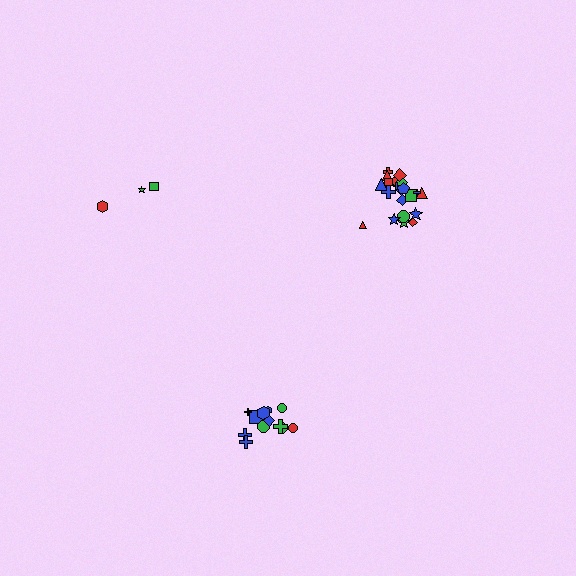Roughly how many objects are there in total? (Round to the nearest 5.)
Roughly 35 objects in total.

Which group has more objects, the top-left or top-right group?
The top-right group.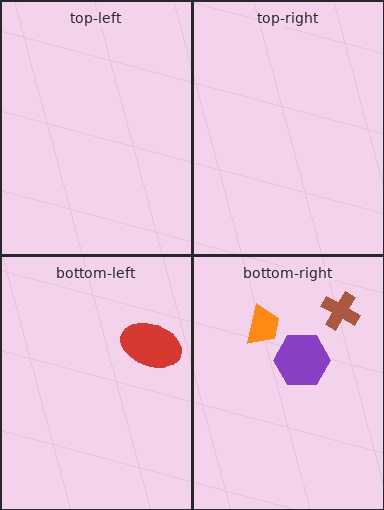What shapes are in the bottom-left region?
The red ellipse.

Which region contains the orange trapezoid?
The bottom-right region.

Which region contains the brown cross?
The bottom-right region.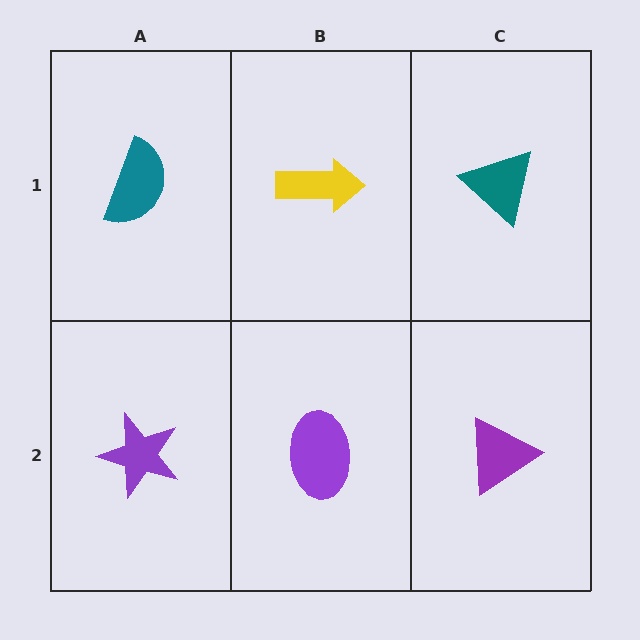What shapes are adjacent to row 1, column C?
A purple triangle (row 2, column C), a yellow arrow (row 1, column B).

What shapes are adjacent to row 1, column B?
A purple ellipse (row 2, column B), a teal semicircle (row 1, column A), a teal triangle (row 1, column C).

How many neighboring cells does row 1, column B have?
3.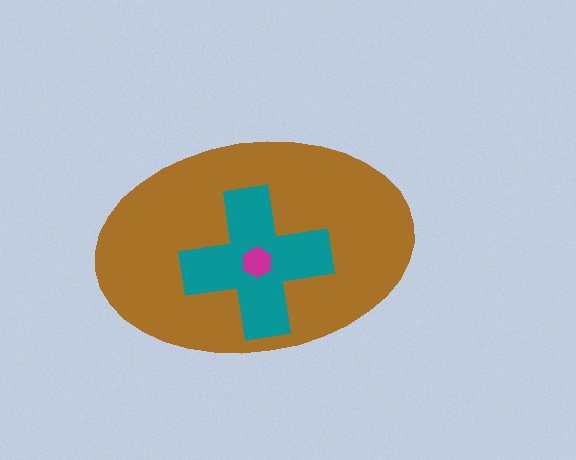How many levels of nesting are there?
3.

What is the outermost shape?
The brown ellipse.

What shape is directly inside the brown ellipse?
The teal cross.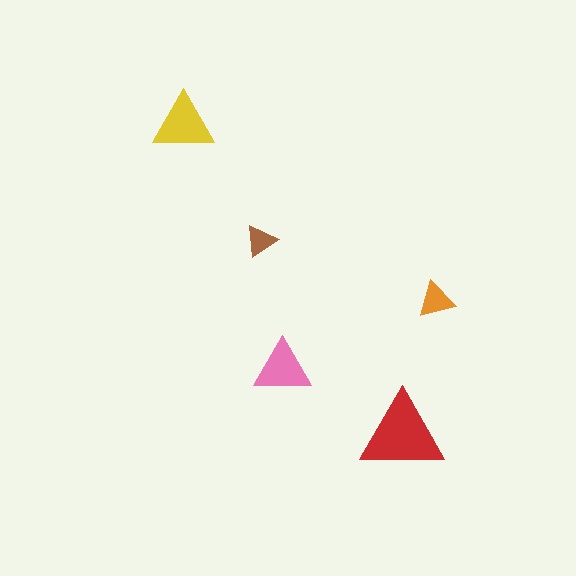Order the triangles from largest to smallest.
the red one, the yellow one, the pink one, the orange one, the brown one.